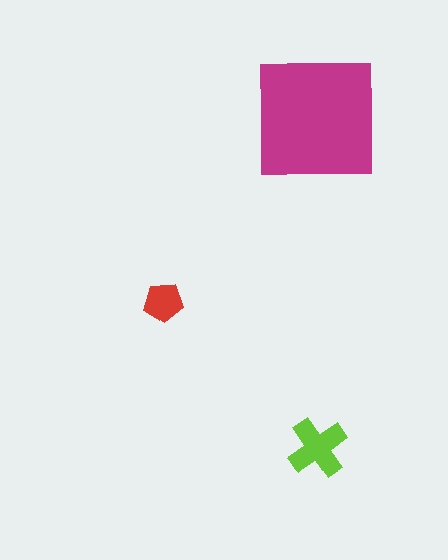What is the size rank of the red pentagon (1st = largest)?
3rd.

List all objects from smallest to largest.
The red pentagon, the lime cross, the magenta square.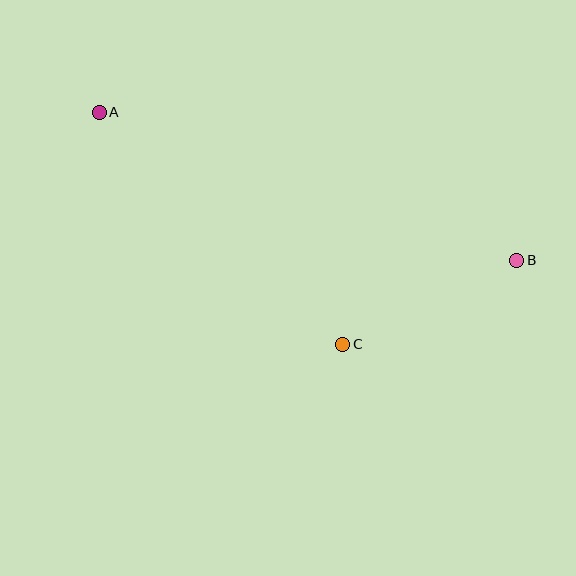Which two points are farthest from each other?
Points A and B are farthest from each other.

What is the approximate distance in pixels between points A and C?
The distance between A and C is approximately 337 pixels.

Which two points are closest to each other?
Points B and C are closest to each other.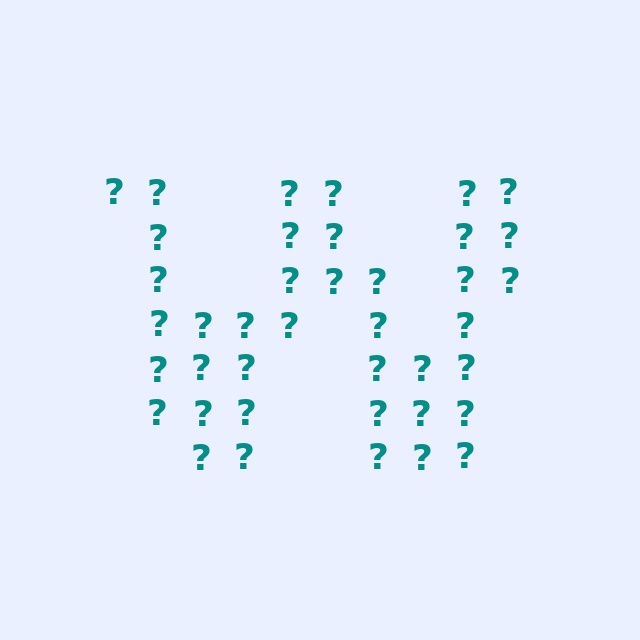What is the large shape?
The large shape is the letter W.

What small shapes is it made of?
It is made of small question marks.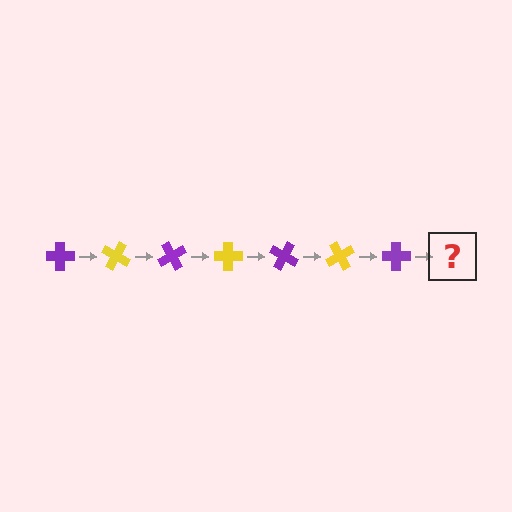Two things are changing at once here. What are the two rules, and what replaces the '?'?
The two rules are that it rotates 30 degrees each step and the color cycles through purple and yellow. The '?' should be a yellow cross, rotated 210 degrees from the start.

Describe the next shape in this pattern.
It should be a yellow cross, rotated 210 degrees from the start.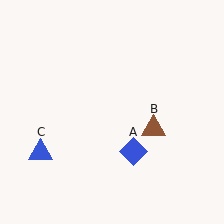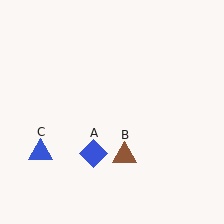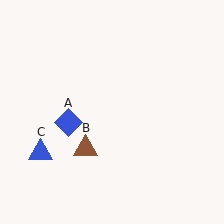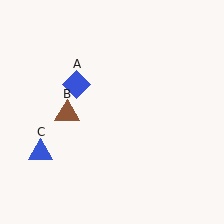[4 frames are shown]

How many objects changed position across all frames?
2 objects changed position: blue diamond (object A), brown triangle (object B).